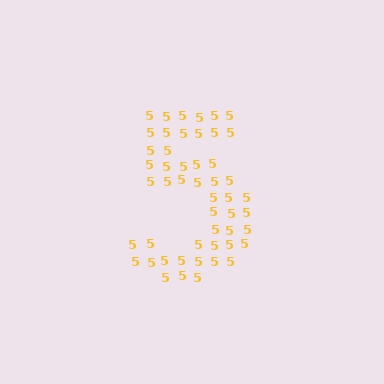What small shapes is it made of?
It is made of small digit 5's.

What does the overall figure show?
The overall figure shows the digit 5.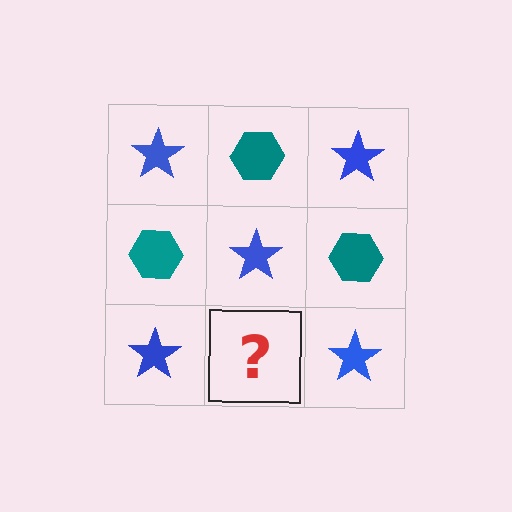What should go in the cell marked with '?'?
The missing cell should contain a teal hexagon.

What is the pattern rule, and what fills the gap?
The rule is that it alternates blue star and teal hexagon in a checkerboard pattern. The gap should be filled with a teal hexagon.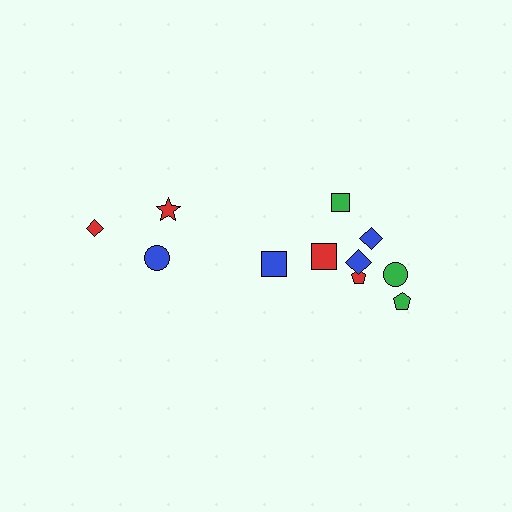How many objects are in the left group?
There are 3 objects.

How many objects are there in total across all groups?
There are 11 objects.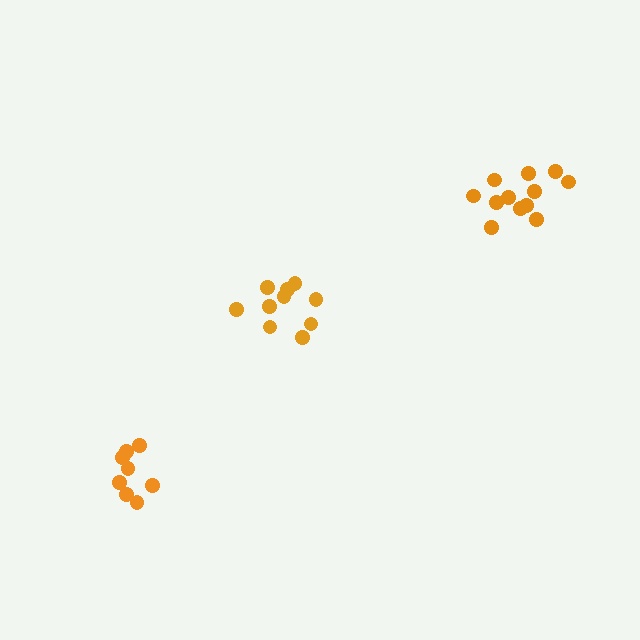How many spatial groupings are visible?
There are 3 spatial groupings.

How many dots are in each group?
Group 1: 8 dots, Group 2: 10 dots, Group 3: 12 dots (30 total).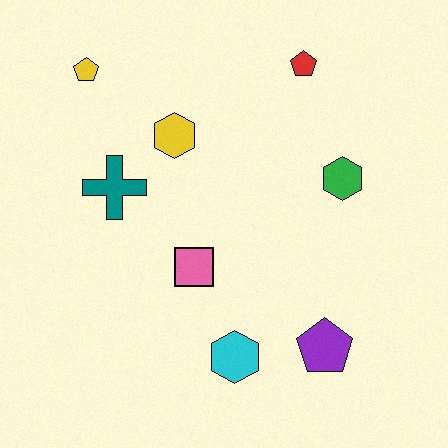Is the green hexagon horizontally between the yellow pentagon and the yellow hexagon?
No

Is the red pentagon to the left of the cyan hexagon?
No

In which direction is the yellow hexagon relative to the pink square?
The yellow hexagon is above the pink square.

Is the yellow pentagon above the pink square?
Yes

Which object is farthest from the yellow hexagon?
The purple pentagon is farthest from the yellow hexagon.